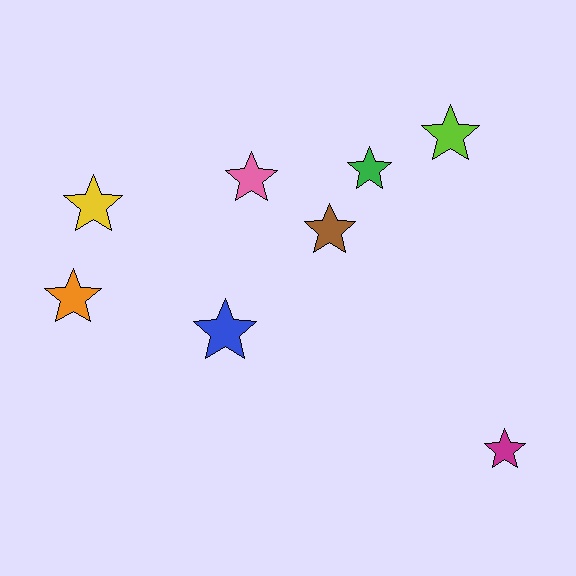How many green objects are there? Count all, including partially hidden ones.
There is 1 green object.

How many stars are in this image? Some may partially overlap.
There are 8 stars.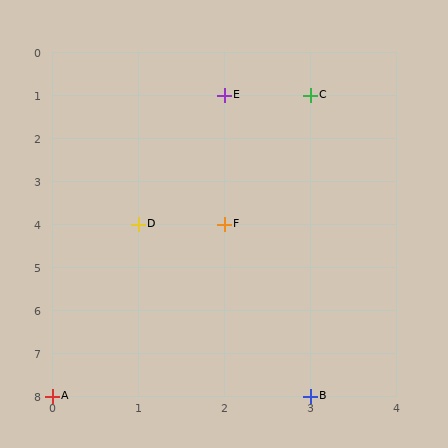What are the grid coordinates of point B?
Point B is at grid coordinates (3, 8).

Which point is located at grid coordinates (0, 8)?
Point A is at (0, 8).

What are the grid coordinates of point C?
Point C is at grid coordinates (3, 1).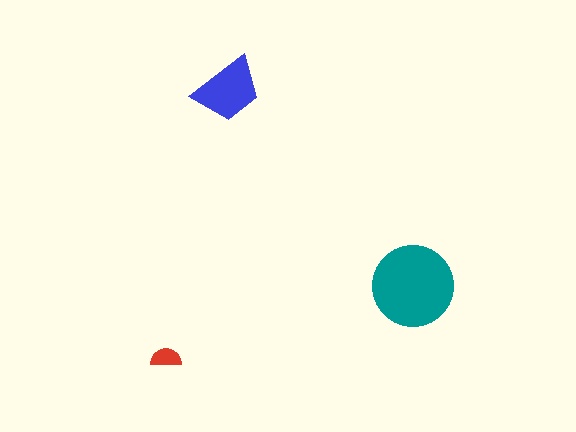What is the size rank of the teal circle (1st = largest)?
1st.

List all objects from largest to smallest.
The teal circle, the blue trapezoid, the red semicircle.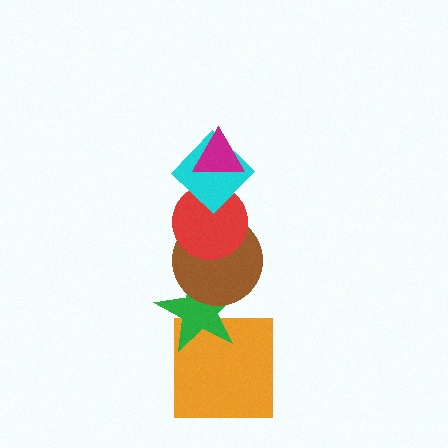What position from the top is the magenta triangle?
The magenta triangle is 1st from the top.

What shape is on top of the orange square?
The green star is on top of the orange square.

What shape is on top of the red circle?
The cyan diamond is on top of the red circle.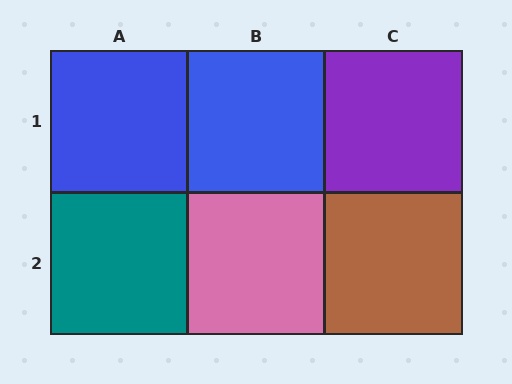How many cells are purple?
1 cell is purple.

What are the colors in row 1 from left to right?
Blue, blue, purple.